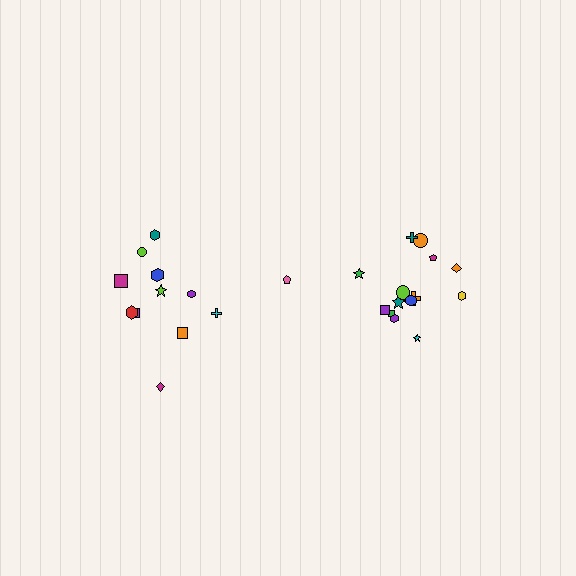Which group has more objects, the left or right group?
The right group.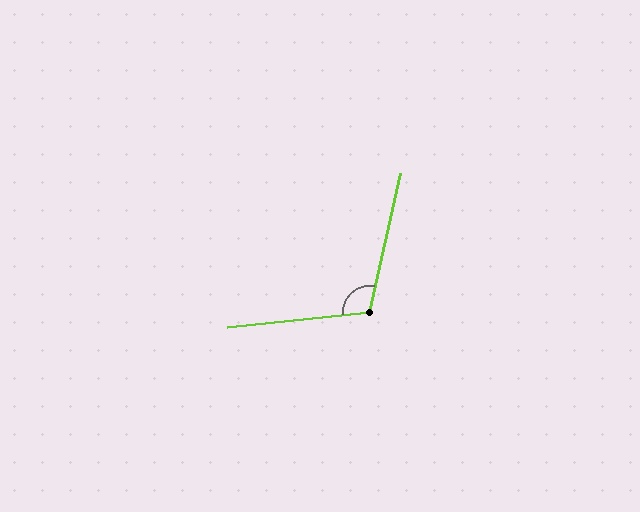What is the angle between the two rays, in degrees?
Approximately 108 degrees.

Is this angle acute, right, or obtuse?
It is obtuse.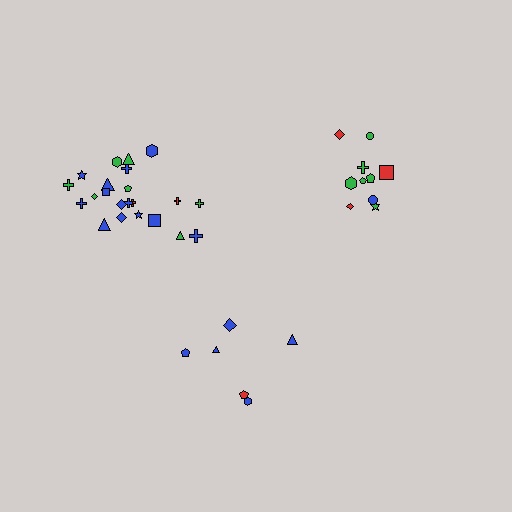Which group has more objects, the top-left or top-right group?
The top-left group.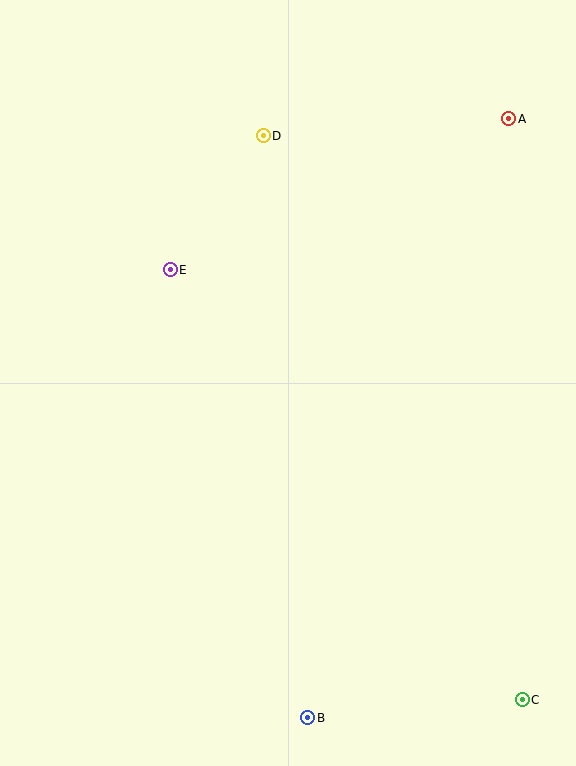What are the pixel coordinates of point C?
Point C is at (522, 700).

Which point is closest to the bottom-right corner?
Point C is closest to the bottom-right corner.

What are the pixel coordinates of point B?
Point B is at (308, 718).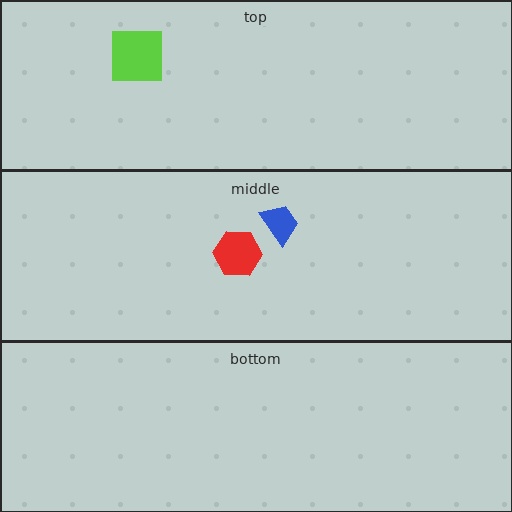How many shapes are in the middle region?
2.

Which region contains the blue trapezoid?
The middle region.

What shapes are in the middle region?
The red hexagon, the blue trapezoid.